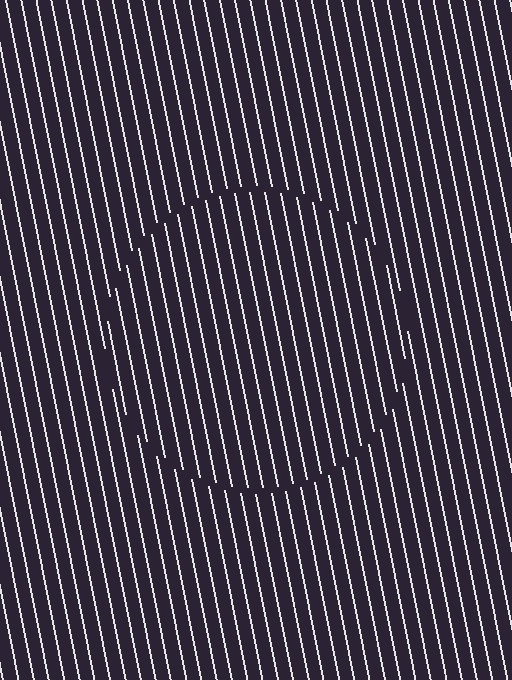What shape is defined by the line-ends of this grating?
An illusory circle. The interior of the shape contains the same grating, shifted by half a period — the contour is defined by the phase discontinuity where line-ends from the inner and outer gratings abut.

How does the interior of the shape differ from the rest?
The interior of the shape contains the same grating, shifted by half a period — the contour is defined by the phase discontinuity where line-ends from the inner and outer gratings abut.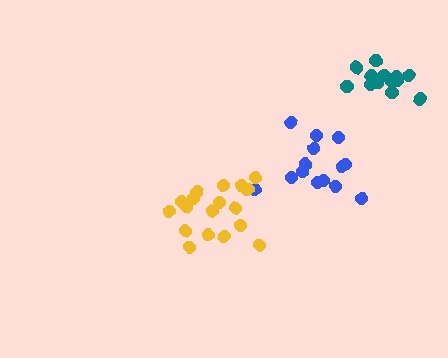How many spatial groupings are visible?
There are 3 spatial groupings.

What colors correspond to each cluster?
The clusters are colored: teal, blue, yellow.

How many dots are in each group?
Group 1: 14 dots, Group 2: 14 dots, Group 3: 18 dots (46 total).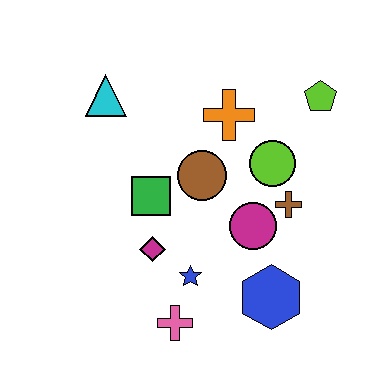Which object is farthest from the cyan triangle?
The blue hexagon is farthest from the cyan triangle.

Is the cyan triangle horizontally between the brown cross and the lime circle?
No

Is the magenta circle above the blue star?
Yes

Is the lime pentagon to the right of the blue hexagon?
Yes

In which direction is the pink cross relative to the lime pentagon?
The pink cross is below the lime pentagon.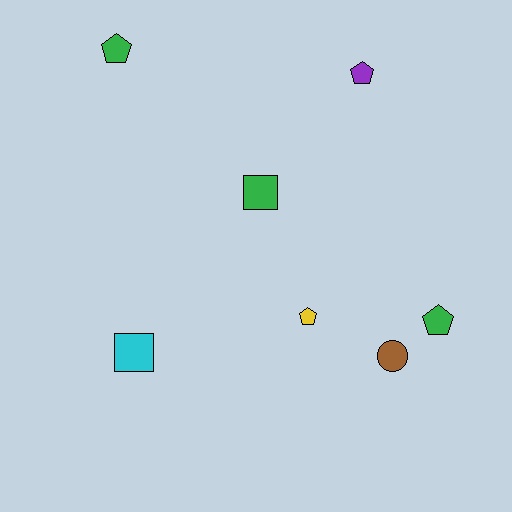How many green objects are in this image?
There are 3 green objects.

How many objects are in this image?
There are 7 objects.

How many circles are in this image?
There is 1 circle.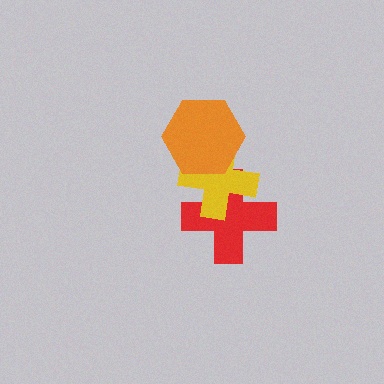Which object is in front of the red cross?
The yellow cross is in front of the red cross.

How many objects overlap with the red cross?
1 object overlaps with the red cross.